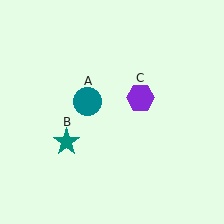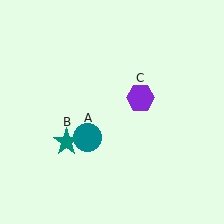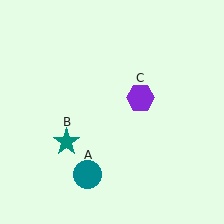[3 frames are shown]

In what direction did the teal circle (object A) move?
The teal circle (object A) moved down.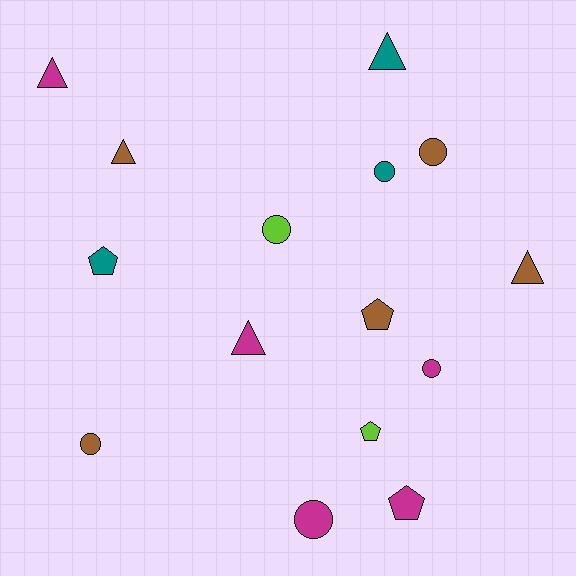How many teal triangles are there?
There is 1 teal triangle.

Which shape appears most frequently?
Circle, with 6 objects.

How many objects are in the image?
There are 15 objects.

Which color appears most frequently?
Brown, with 5 objects.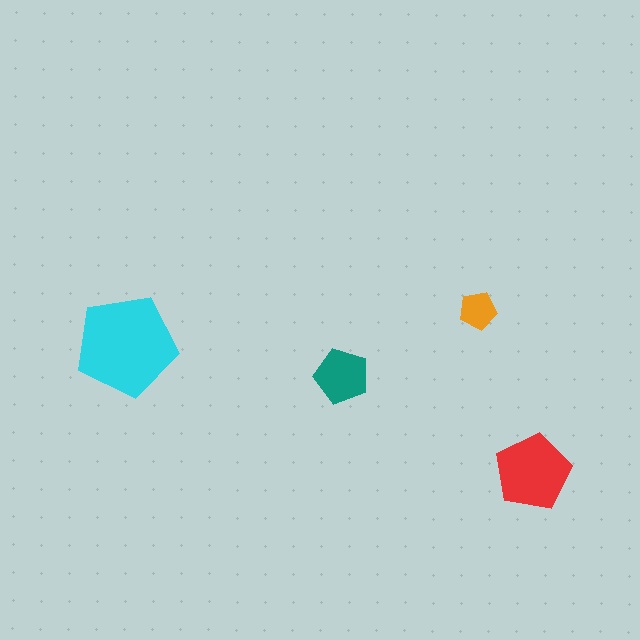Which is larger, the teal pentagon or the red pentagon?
The red one.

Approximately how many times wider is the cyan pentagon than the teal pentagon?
About 2 times wider.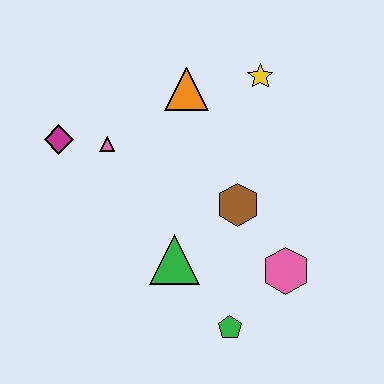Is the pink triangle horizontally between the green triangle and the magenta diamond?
Yes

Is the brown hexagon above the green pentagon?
Yes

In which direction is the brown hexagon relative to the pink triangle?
The brown hexagon is to the right of the pink triangle.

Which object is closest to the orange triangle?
The yellow star is closest to the orange triangle.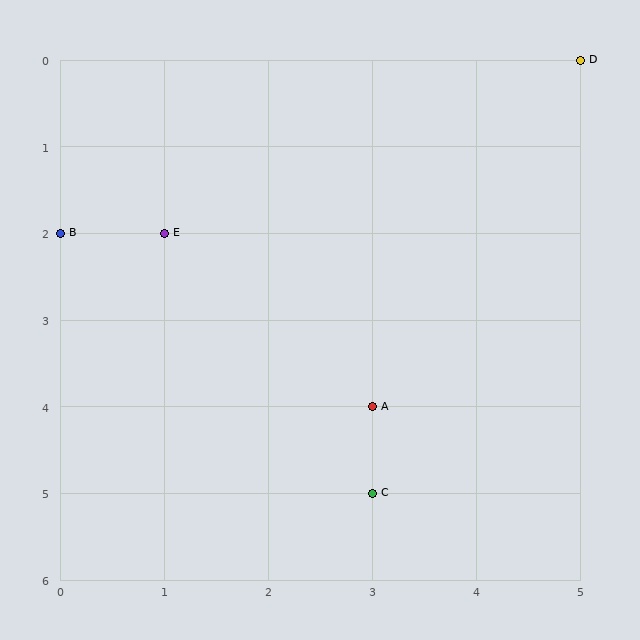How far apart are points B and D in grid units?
Points B and D are 5 columns and 2 rows apart (about 5.4 grid units diagonally).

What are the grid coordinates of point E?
Point E is at grid coordinates (1, 2).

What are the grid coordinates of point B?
Point B is at grid coordinates (0, 2).